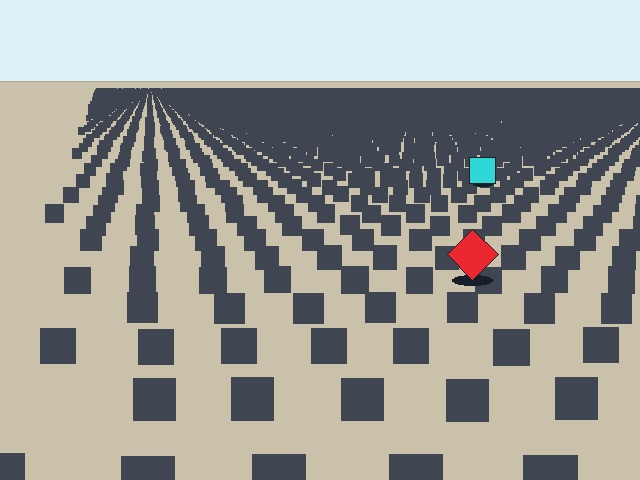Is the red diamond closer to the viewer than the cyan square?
Yes. The red diamond is closer — you can tell from the texture gradient: the ground texture is coarser near it.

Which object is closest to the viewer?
The red diamond is closest. The texture marks near it are larger and more spread out.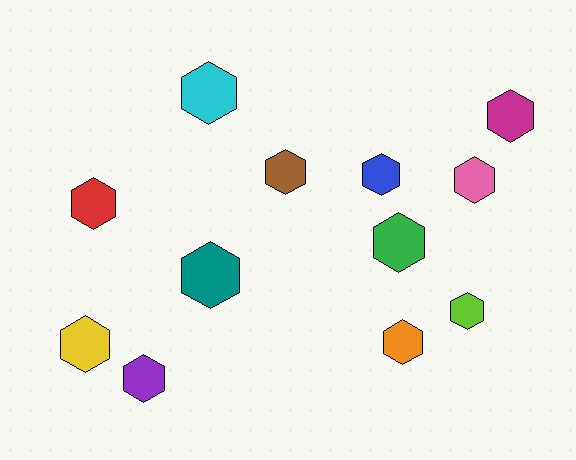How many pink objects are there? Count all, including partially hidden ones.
There is 1 pink object.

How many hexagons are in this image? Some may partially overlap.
There are 12 hexagons.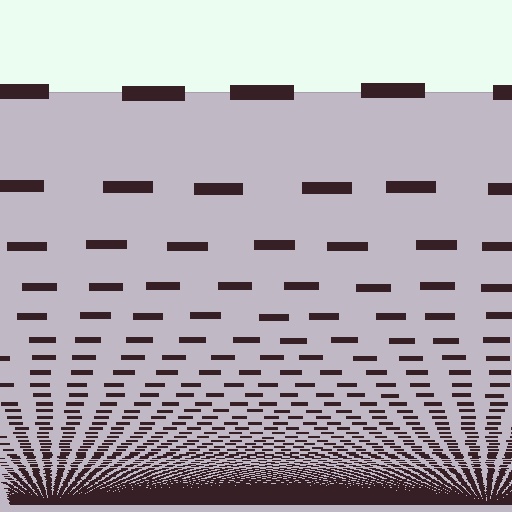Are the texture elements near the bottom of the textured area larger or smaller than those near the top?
Smaller. The gradient is inverted — elements near the bottom are smaller and denser.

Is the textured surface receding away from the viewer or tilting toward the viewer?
The surface appears to tilt toward the viewer. Texture elements get larger and sparser toward the top.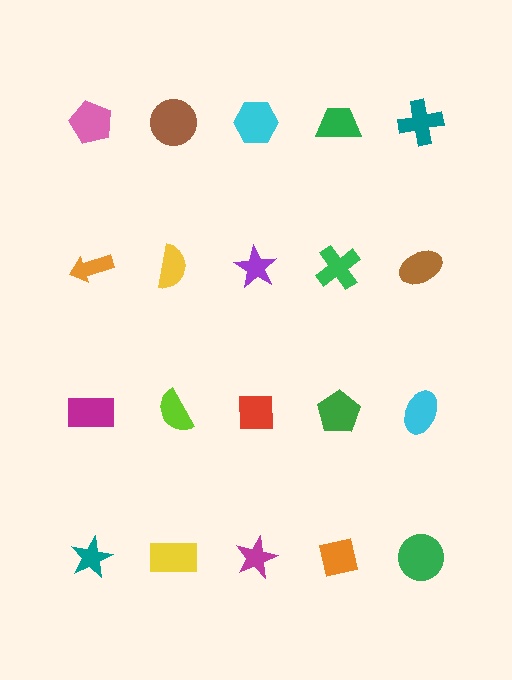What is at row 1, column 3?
A cyan hexagon.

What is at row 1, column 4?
A green trapezoid.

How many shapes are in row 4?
5 shapes.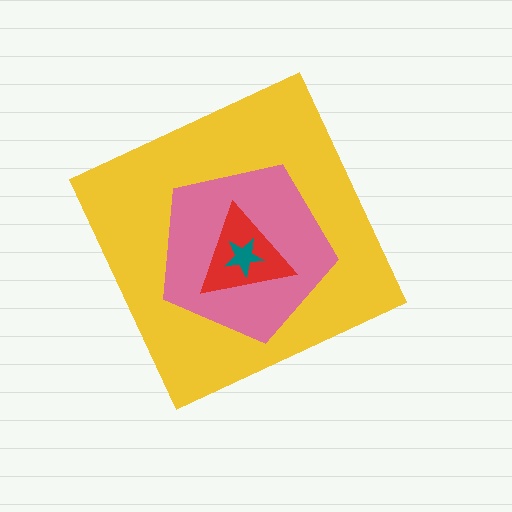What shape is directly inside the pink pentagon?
The red triangle.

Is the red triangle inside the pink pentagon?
Yes.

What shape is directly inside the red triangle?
The teal star.